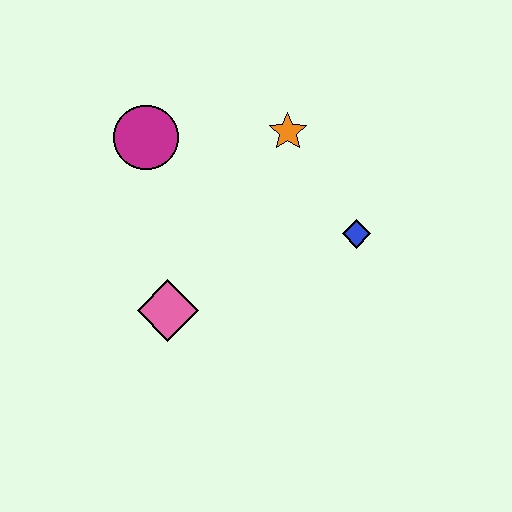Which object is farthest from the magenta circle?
The blue diamond is farthest from the magenta circle.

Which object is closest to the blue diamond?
The orange star is closest to the blue diamond.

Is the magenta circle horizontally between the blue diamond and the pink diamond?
No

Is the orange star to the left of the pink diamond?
No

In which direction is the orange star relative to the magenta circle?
The orange star is to the right of the magenta circle.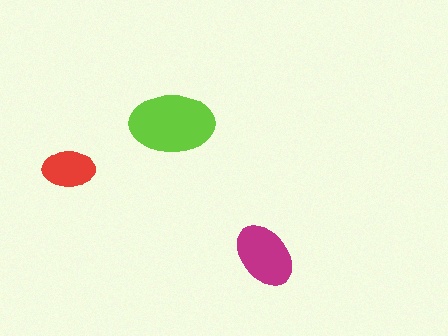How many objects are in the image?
There are 3 objects in the image.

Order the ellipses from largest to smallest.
the lime one, the magenta one, the red one.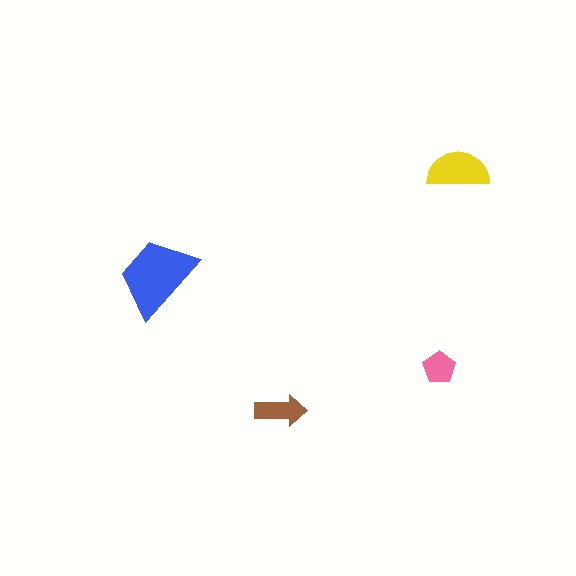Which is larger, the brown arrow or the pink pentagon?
The brown arrow.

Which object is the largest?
The blue trapezoid.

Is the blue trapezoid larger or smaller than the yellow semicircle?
Larger.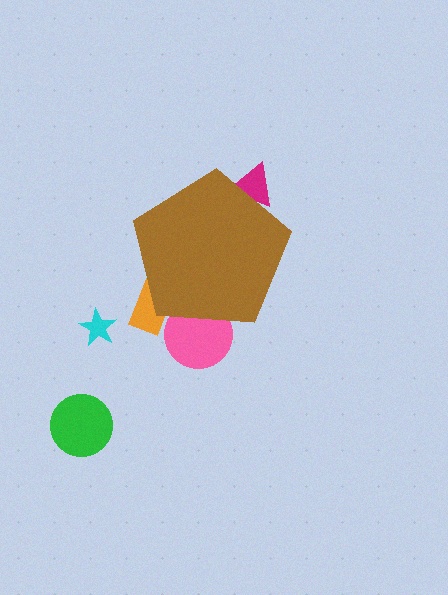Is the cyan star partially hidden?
No, the cyan star is fully visible.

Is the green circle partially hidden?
No, the green circle is fully visible.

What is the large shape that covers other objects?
A brown pentagon.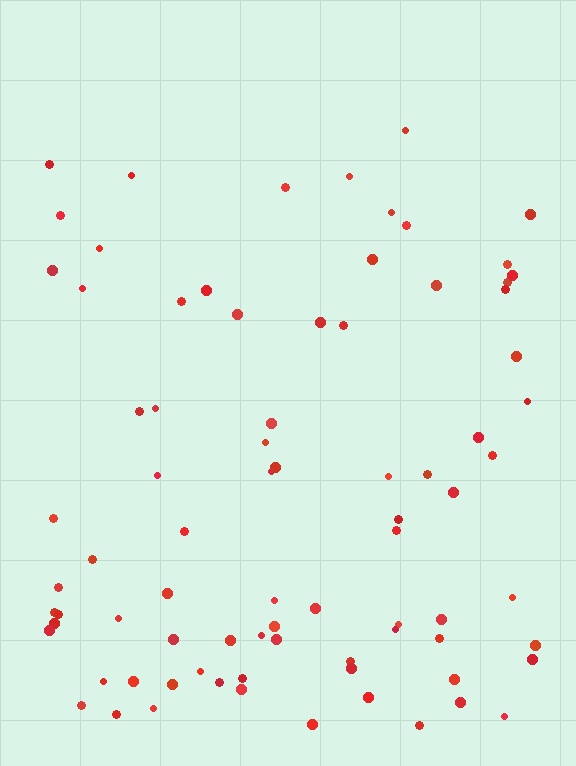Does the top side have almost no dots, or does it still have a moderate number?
Still a moderate number, just noticeably fewer than the bottom.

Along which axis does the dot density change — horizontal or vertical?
Vertical.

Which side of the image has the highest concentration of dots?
The bottom.